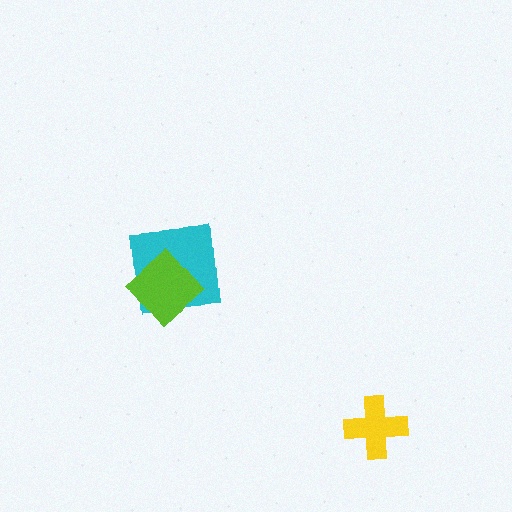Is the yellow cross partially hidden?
No, no other shape covers it.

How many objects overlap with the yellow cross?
0 objects overlap with the yellow cross.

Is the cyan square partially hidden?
Yes, it is partially covered by another shape.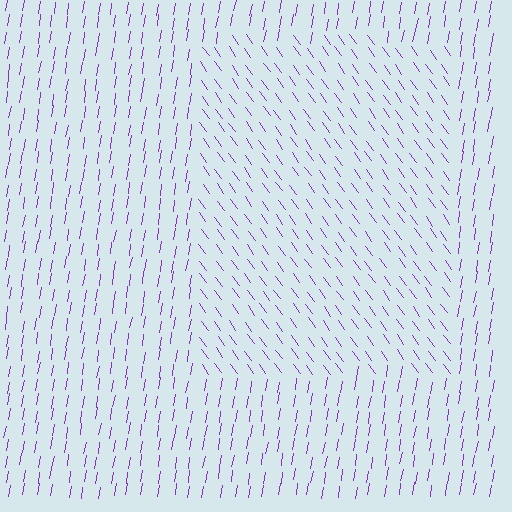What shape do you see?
I see a rectangle.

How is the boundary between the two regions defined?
The boundary is defined purely by a change in line orientation (approximately 45 degrees difference). All lines are the same color and thickness.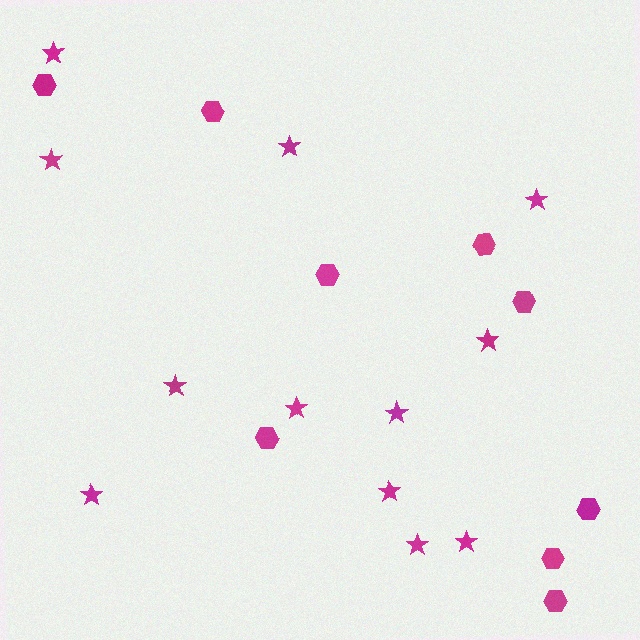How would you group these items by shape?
There are 2 groups: one group of hexagons (9) and one group of stars (12).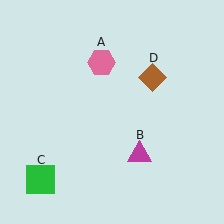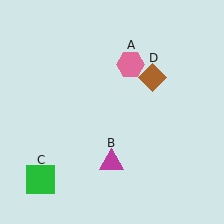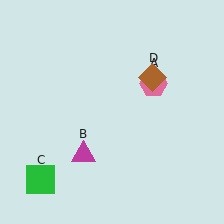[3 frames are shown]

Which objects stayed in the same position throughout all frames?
Green square (object C) and brown diamond (object D) remained stationary.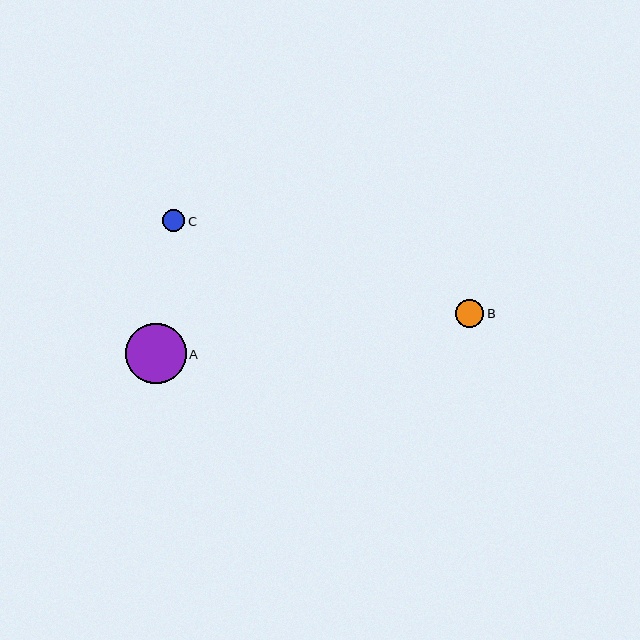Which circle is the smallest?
Circle C is the smallest with a size of approximately 22 pixels.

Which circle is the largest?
Circle A is the largest with a size of approximately 61 pixels.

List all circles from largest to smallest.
From largest to smallest: A, B, C.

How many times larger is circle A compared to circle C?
Circle A is approximately 2.8 times the size of circle C.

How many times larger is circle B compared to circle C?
Circle B is approximately 1.3 times the size of circle C.